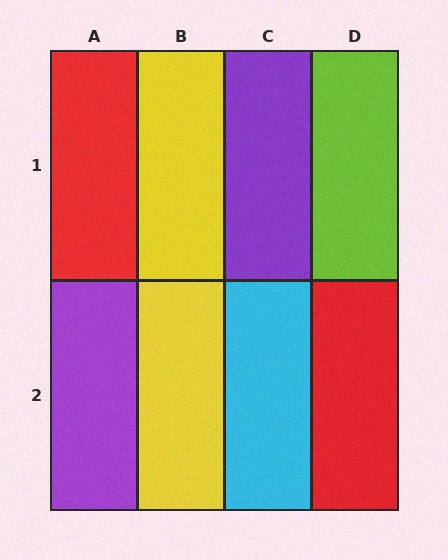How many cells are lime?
1 cell is lime.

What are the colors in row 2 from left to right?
Purple, yellow, cyan, red.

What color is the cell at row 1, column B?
Yellow.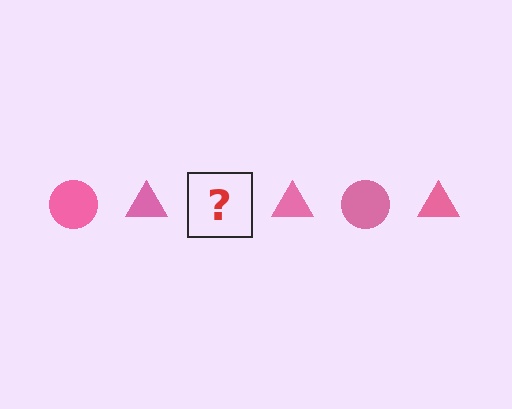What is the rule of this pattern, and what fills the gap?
The rule is that the pattern cycles through circle, triangle shapes in pink. The gap should be filled with a pink circle.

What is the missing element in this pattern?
The missing element is a pink circle.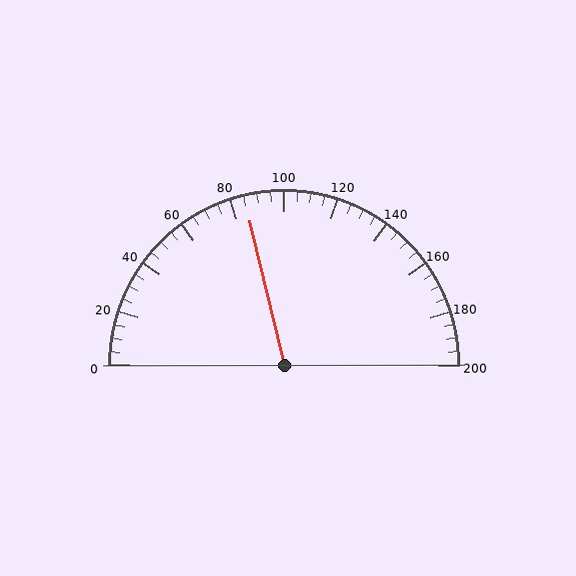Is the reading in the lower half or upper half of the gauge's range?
The reading is in the lower half of the range (0 to 200).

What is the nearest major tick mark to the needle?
The nearest major tick mark is 80.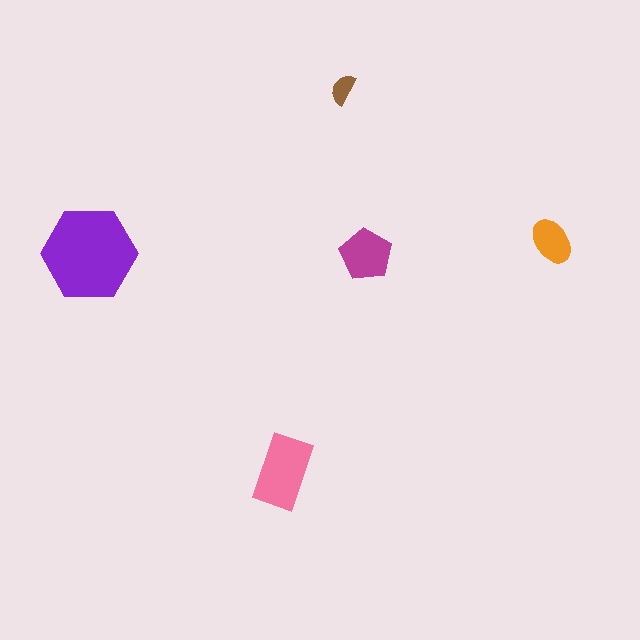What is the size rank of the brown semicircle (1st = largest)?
5th.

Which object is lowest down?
The pink rectangle is bottommost.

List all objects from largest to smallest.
The purple hexagon, the pink rectangle, the magenta pentagon, the orange ellipse, the brown semicircle.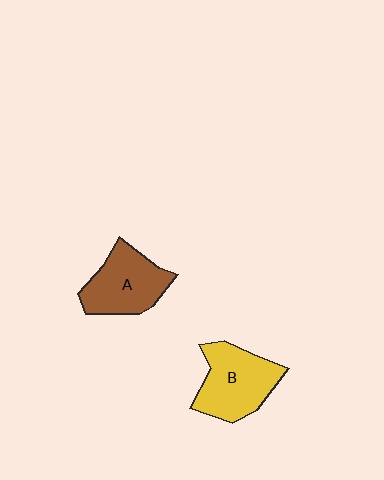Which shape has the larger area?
Shape B (yellow).